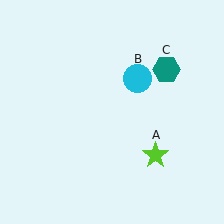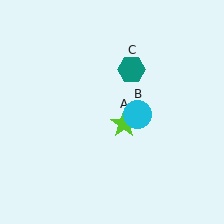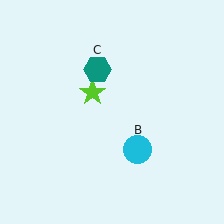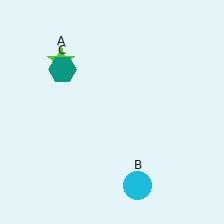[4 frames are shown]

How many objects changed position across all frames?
3 objects changed position: lime star (object A), cyan circle (object B), teal hexagon (object C).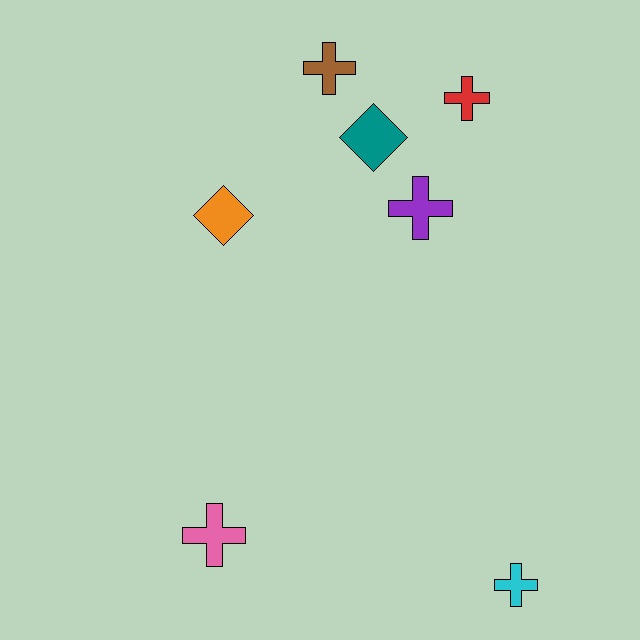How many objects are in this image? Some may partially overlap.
There are 7 objects.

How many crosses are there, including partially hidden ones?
There are 5 crosses.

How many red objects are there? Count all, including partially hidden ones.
There is 1 red object.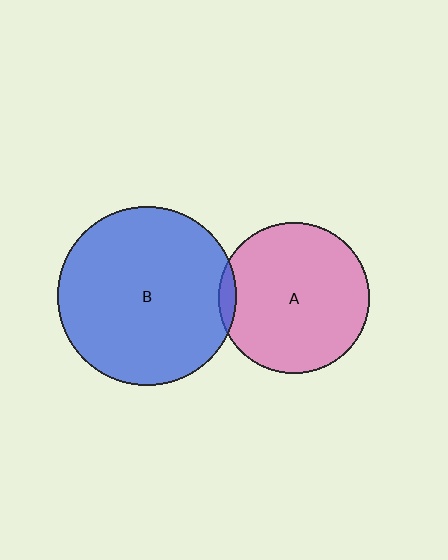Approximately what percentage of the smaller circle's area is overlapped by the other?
Approximately 5%.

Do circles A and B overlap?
Yes.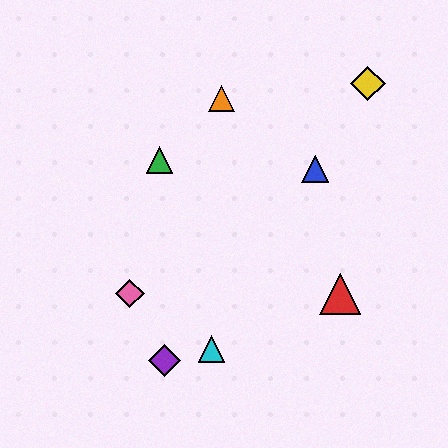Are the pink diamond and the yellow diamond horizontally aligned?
No, the pink diamond is at y≈294 and the yellow diamond is at y≈84.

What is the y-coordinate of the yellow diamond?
The yellow diamond is at y≈84.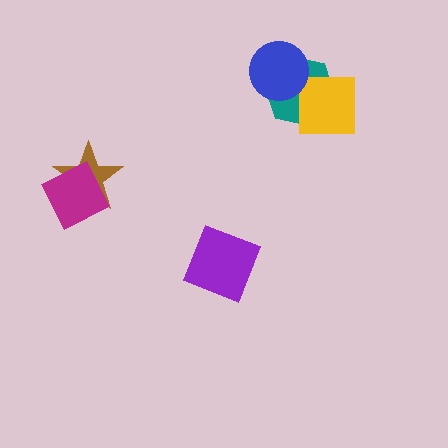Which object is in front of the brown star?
The magenta diamond is in front of the brown star.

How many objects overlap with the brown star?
1 object overlaps with the brown star.